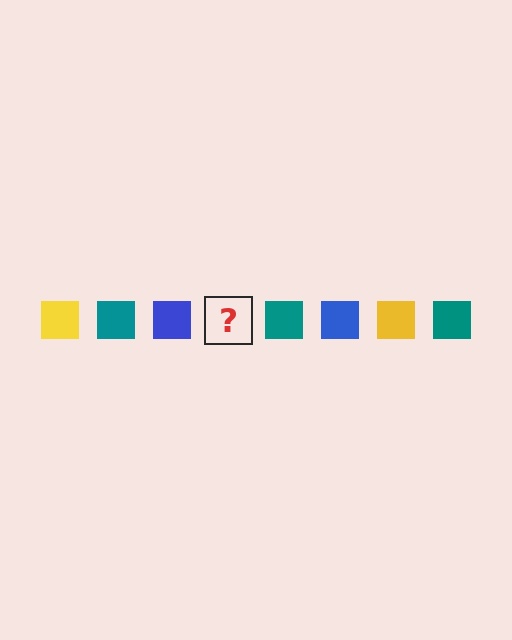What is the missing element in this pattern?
The missing element is a yellow square.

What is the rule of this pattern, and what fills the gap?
The rule is that the pattern cycles through yellow, teal, blue squares. The gap should be filled with a yellow square.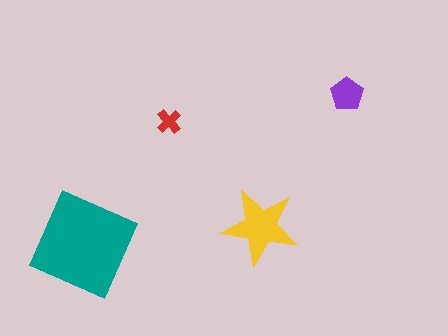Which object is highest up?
The purple pentagon is topmost.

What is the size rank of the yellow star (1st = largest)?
2nd.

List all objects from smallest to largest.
The red cross, the purple pentagon, the yellow star, the teal diamond.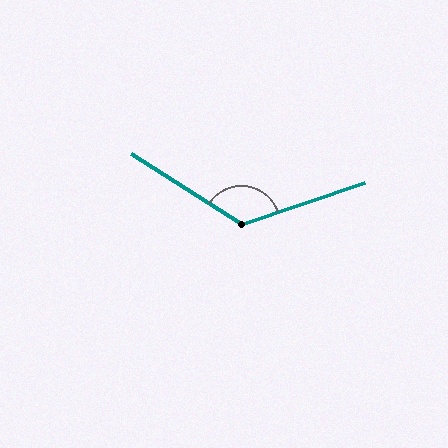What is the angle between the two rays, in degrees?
Approximately 129 degrees.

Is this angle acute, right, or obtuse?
It is obtuse.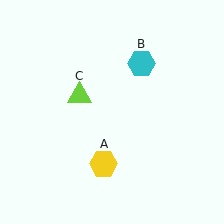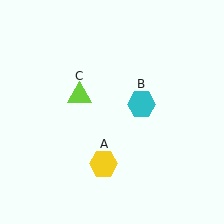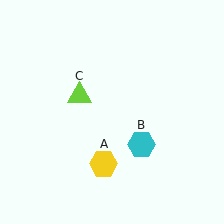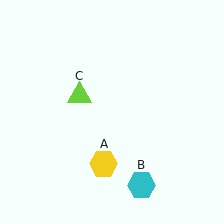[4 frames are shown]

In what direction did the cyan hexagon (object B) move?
The cyan hexagon (object B) moved down.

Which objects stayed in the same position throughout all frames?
Yellow hexagon (object A) and lime triangle (object C) remained stationary.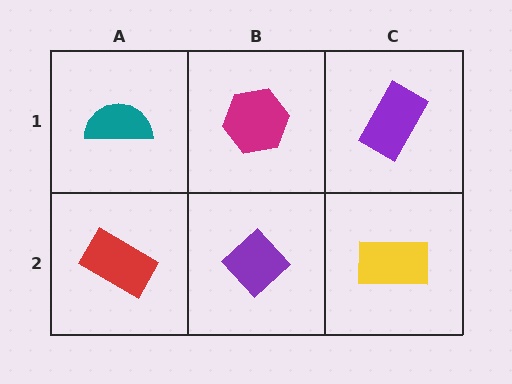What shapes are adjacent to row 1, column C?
A yellow rectangle (row 2, column C), a magenta hexagon (row 1, column B).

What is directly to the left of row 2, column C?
A purple diamond.